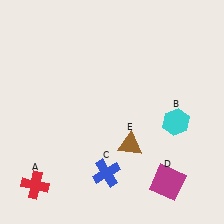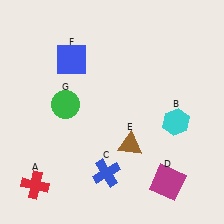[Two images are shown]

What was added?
A blue square (F), a green circle (G) were added in Image 2.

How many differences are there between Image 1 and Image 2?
There are 2 differences between the two images.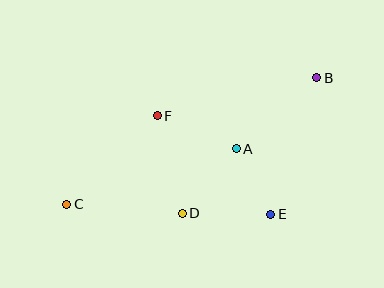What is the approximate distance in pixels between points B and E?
The distance between B and E is approximately 144 pixels.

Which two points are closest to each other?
Points A and E are closest to each other.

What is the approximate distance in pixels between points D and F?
The distance between D and F is approximately 101 pixels.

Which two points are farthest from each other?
Points B and C are farthest from each other.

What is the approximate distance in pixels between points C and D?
The distance between C and D is approximately 116 pixels.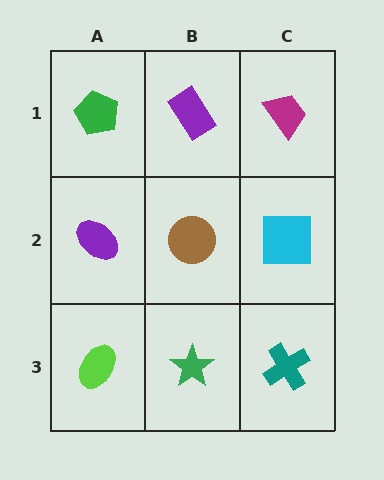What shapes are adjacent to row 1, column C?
A cyan square (row 2, column C), a purple rectangle (row 1, column B).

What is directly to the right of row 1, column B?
A magenta trapezoid.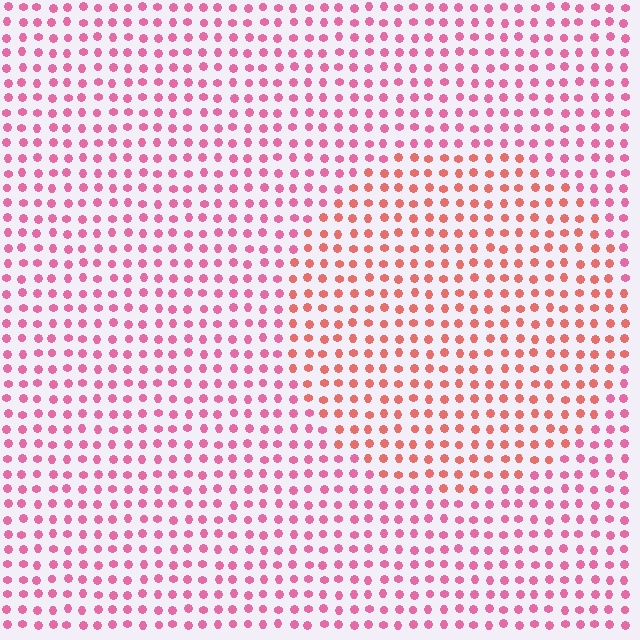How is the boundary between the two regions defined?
The boundary is defined purely by a slight shift in hue (about 30 degrees). Spacing, size, and orientation are identical on both sides.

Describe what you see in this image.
The image is filled with small pink elements in a uniform arrangement. A circle-shaped region is visible where the elements are tinted to a slightly different hue, forming a subtle color boundary.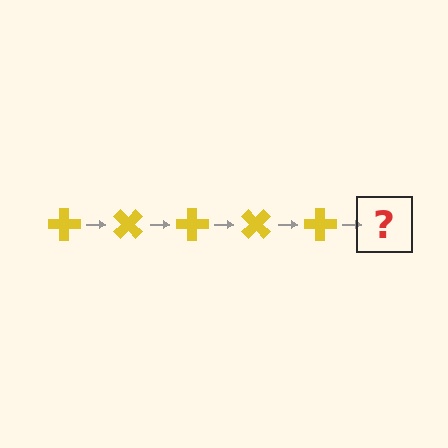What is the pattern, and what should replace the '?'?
The pattern is that the cross rotates 45 degrees each step. The '?' should be a yellow cross rotated 225 degrees.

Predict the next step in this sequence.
The next step is a yellow cross rotated 225 degrees.